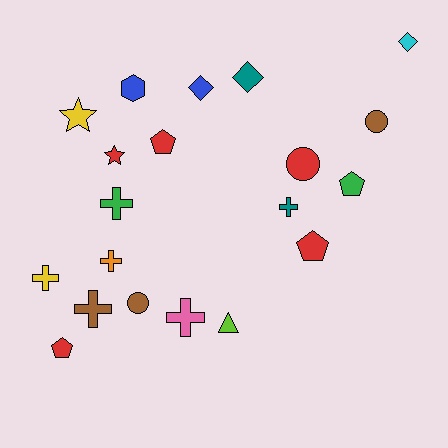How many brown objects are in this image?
There are 3 brown objects.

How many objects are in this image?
There are 20 objects.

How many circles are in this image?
There are 3 circles.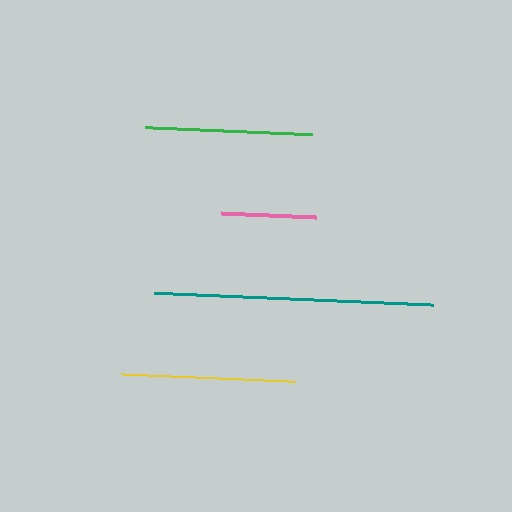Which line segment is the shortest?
The pink line is the shortest at approximately 95 pixels.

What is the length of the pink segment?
The pink segment is approximately 95 pixels long.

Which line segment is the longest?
The teal line is the longest at approximately 279 pixels.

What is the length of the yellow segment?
The yellow segment is approximately 174 pixels long.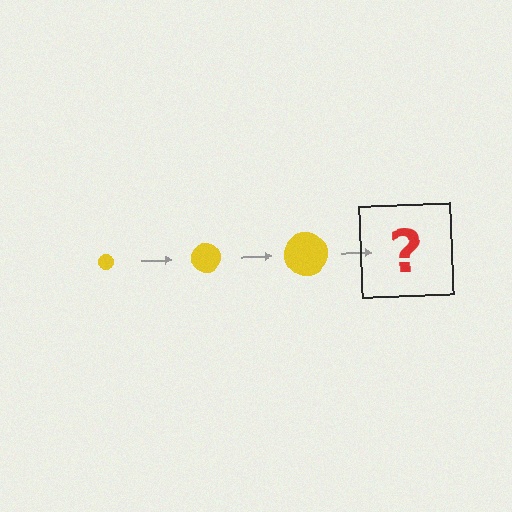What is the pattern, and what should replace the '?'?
The pattern is that the circle gets progressively larger each step. The '?' should be a yellow circle, larger than the previous one.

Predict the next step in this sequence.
The next step is a yellow circle, larger than the previous one.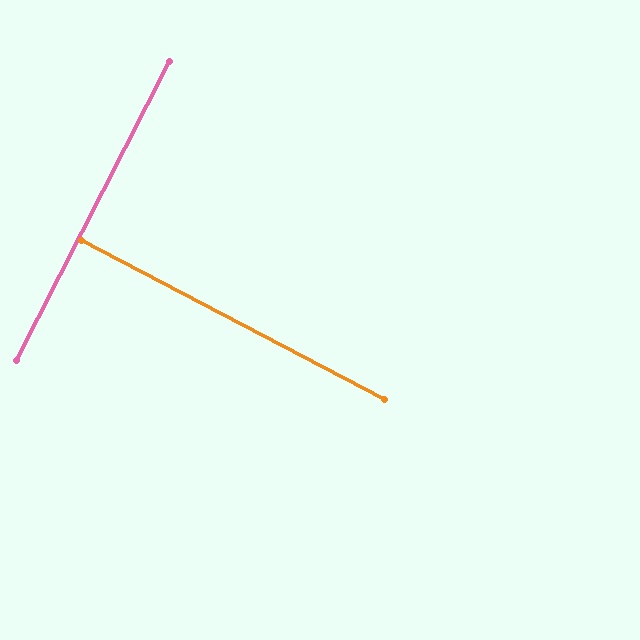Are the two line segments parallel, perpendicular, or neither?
Perpendicular — they meet at approximately 90°.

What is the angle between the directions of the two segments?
Approximately 90 degrees.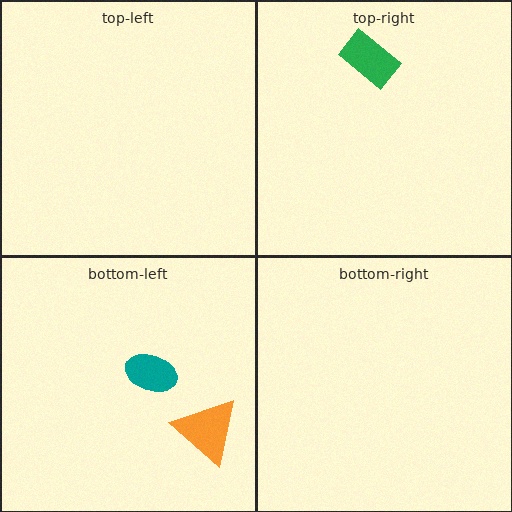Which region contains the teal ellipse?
The bottom-left region.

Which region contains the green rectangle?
The top-right region.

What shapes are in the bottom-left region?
The teal ellipse, the orange triangle.